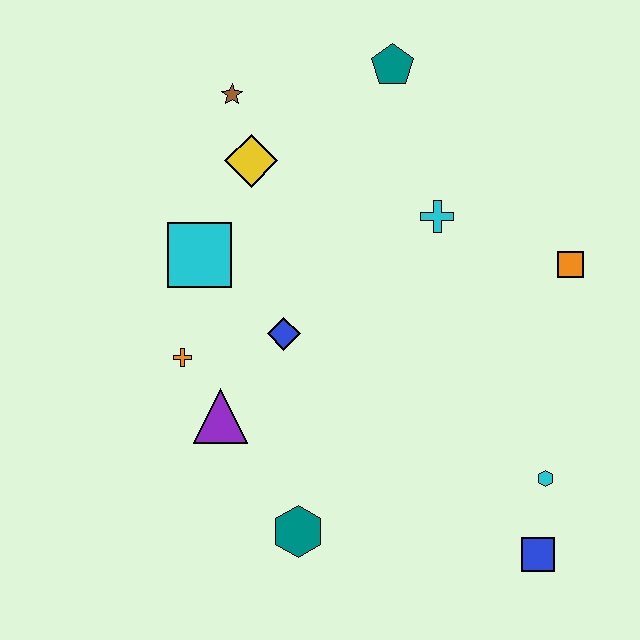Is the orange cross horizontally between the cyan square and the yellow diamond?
No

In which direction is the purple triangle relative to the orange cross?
The purple triangle is below the orange cross.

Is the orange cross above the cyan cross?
No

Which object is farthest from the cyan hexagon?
The brown star is farthest from the cyan hexagon.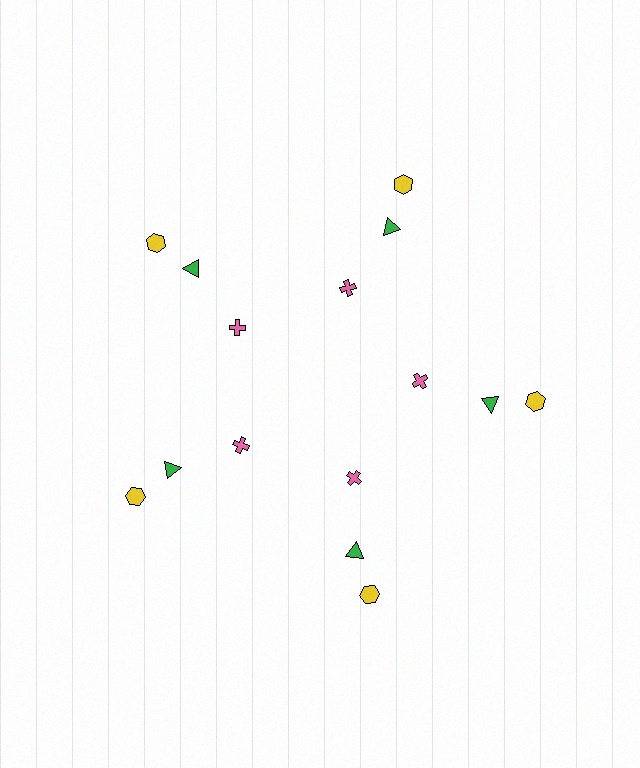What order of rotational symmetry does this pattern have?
This pattern has 5-fold rotational symmetry.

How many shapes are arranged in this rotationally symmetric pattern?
There are 15 shapes, arranged in 5 groups of 3.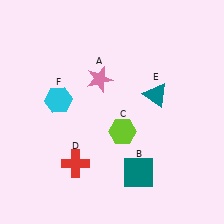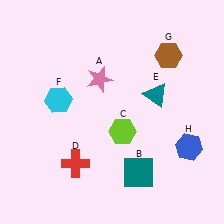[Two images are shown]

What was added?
A brown hexagon (G), a blue hexagon (H) were added in Image 2.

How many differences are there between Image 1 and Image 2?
There are 2 differences between the two images.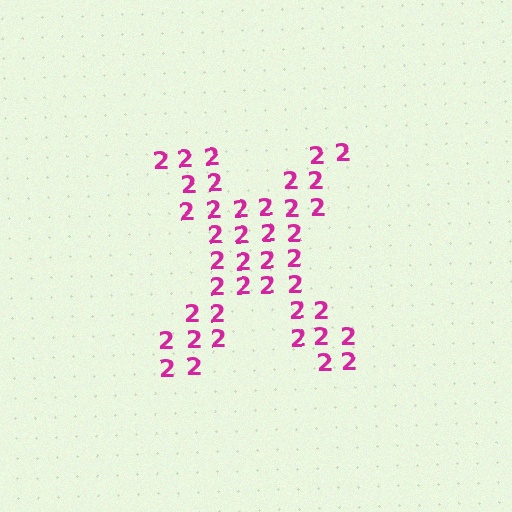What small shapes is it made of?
It is made of small digit 2's.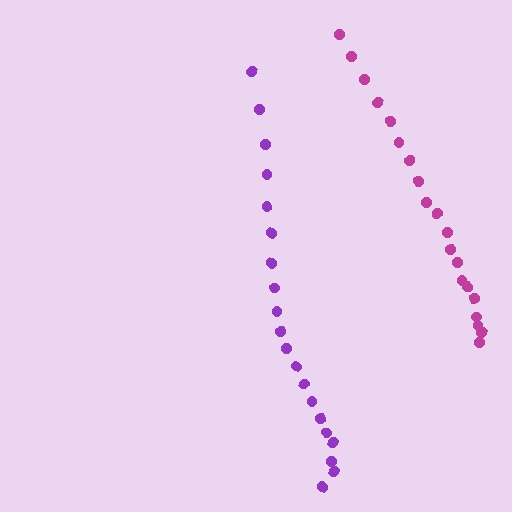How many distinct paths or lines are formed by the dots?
There are 2 distinct paths.